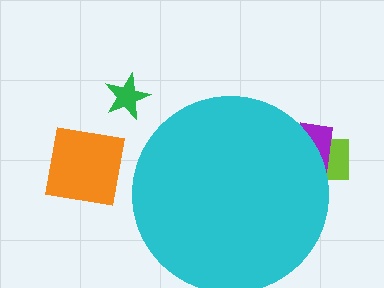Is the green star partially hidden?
No, the green star is fully visible.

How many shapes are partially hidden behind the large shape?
2 shapes are partially hidden.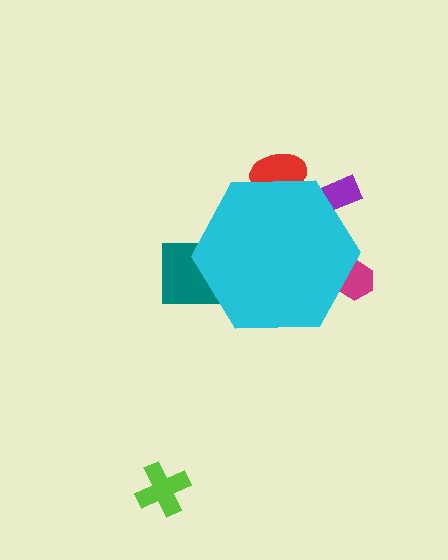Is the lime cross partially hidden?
No, the lime cross is fully visible.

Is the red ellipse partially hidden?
Yes, the red ellipse is partially hidden behind the cyan hexagon.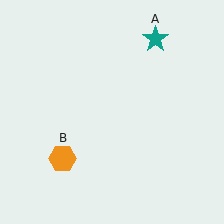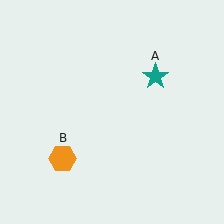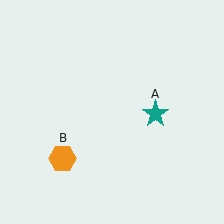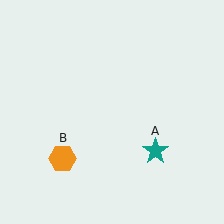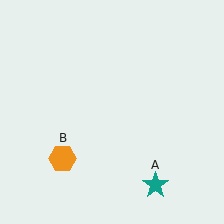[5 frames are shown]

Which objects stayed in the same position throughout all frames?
Orange hexagon (object B) remained stationary.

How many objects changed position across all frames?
1 object changed position: teal star (object A).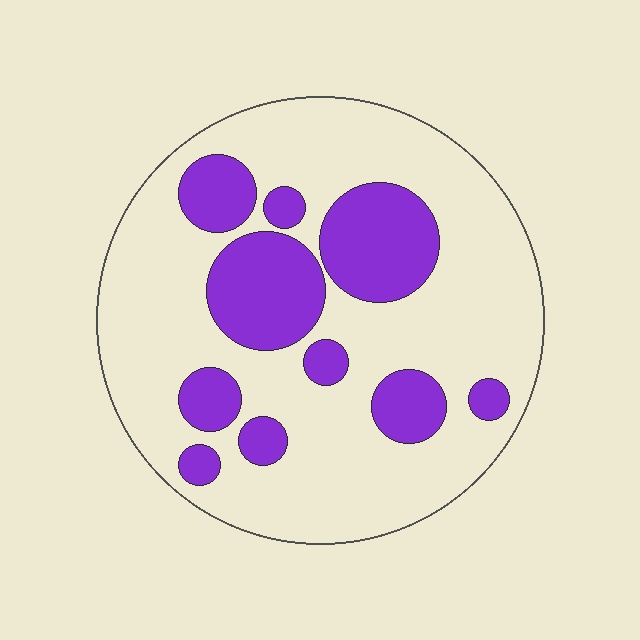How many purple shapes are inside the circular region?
10.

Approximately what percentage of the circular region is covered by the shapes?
Approximately 25%.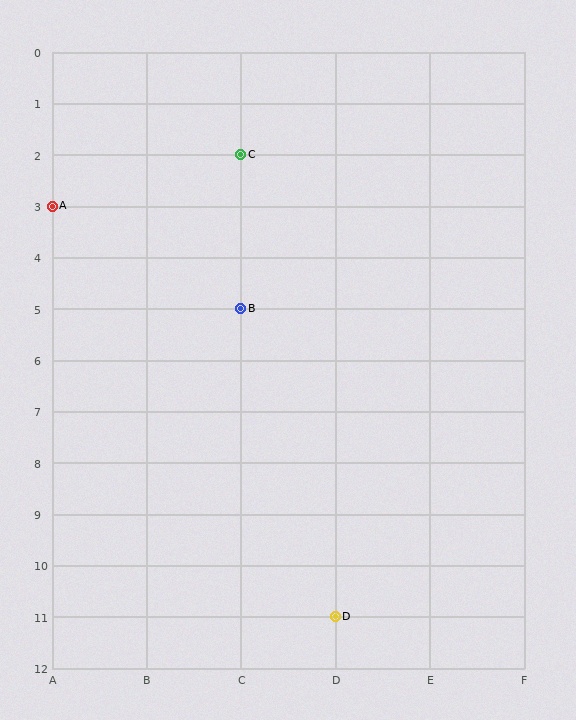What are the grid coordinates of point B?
Point B is at grid coordinates (C, 5).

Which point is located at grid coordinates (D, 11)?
Point D is at (D, 11).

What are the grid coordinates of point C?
Point C is at grid coordinates (C, 2).